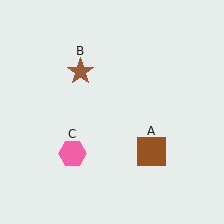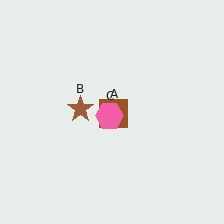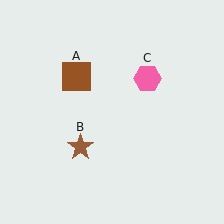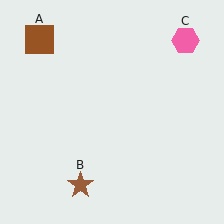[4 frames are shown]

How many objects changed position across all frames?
3 objects changed position: brown square (object A), brown star (object B), pink hexagon (object C).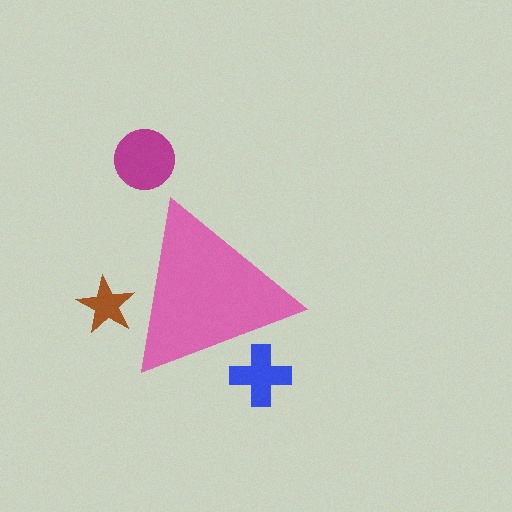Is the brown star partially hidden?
Yes, the brown star is partially hidden behind the pink triangle.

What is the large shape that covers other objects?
A pink triangle.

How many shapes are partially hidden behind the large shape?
2 shapes are partially hidden.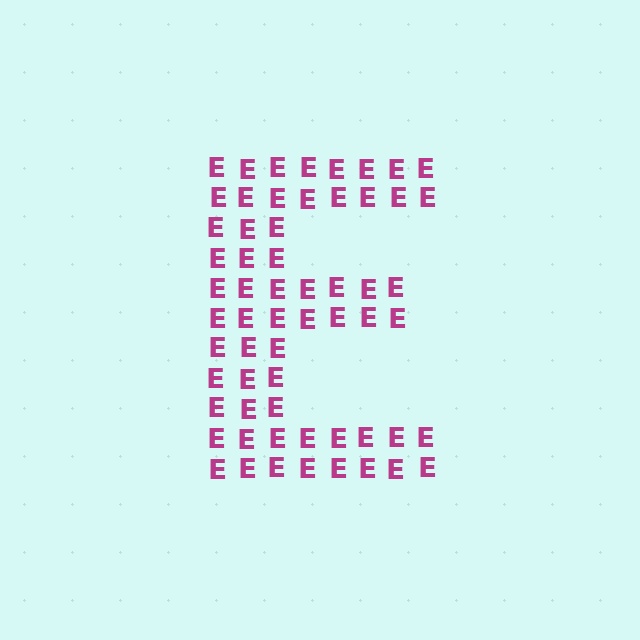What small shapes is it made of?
It is made of small letter E's.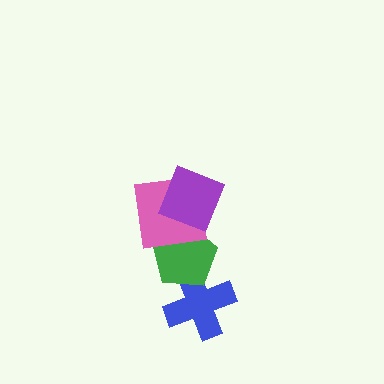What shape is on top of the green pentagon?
The pink square is on top of the green pentagon.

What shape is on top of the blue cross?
The green pentagon is on top of the blue cross.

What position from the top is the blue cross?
The blue cross is 4th from the top.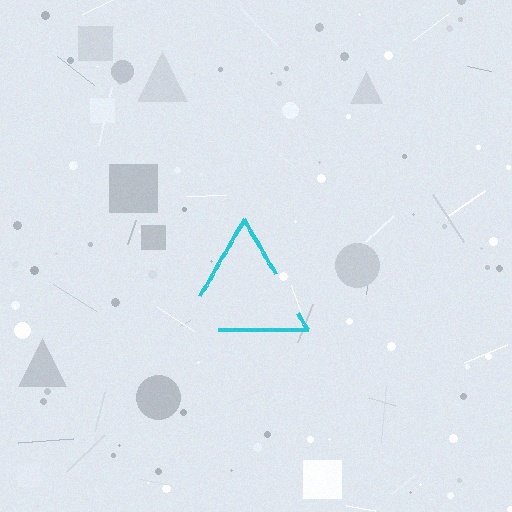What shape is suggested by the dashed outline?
The dashed outline suggests a triangle.